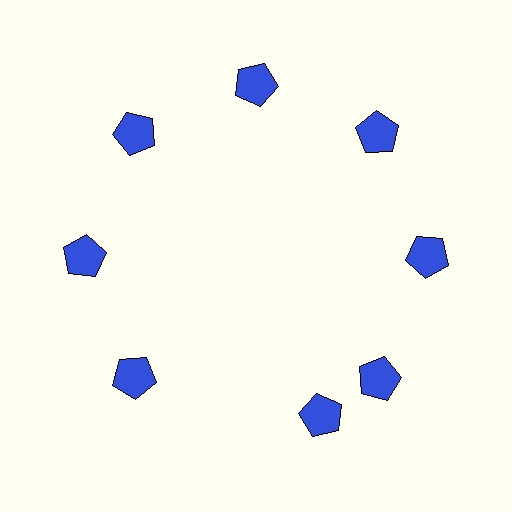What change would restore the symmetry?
The symmetry would be restored by rotating it back into even spacing with its neighbors so that all 8 pentagons sit at equal angles and equal distance from the center.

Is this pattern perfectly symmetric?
No. The 8 blue pentagons are arranged in a ring, but one element near the 6 o'clock position is rotated out of alignment along the ring, breaking the 8-fold rotational symmetry.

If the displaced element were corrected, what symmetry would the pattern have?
It would have 8-fold rotational symmetry — the pattern would map onto itself every 45 degrees.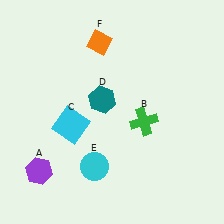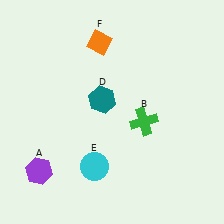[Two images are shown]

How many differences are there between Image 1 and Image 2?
There is 1 difference between the two images.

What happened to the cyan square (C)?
The cyan square (C) was removed in Image 2. It was in the bottom-left area of Image 1.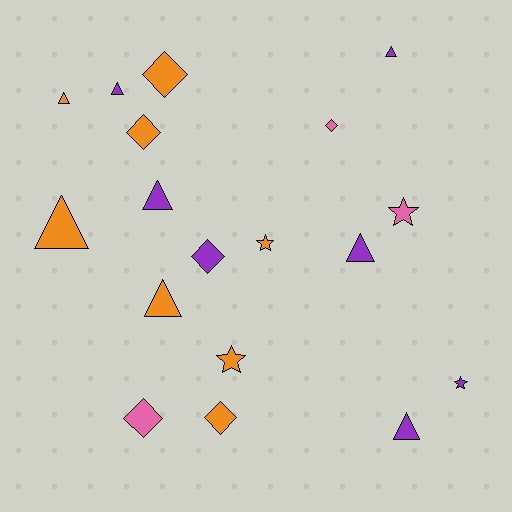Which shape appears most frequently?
Triangle, with 8 objects.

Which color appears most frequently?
Orange, with 8 objects.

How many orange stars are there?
There are 2 orange stars.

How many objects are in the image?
There are 18 objects.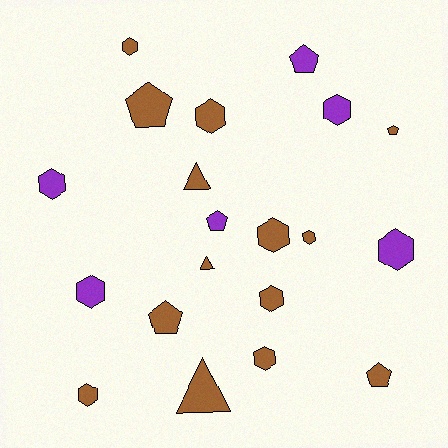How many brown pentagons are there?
There are 4 brown pentagons.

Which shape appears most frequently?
Hexagon, with 11 objects.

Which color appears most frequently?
Brown, with 14 objects.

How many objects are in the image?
There are 20 objects.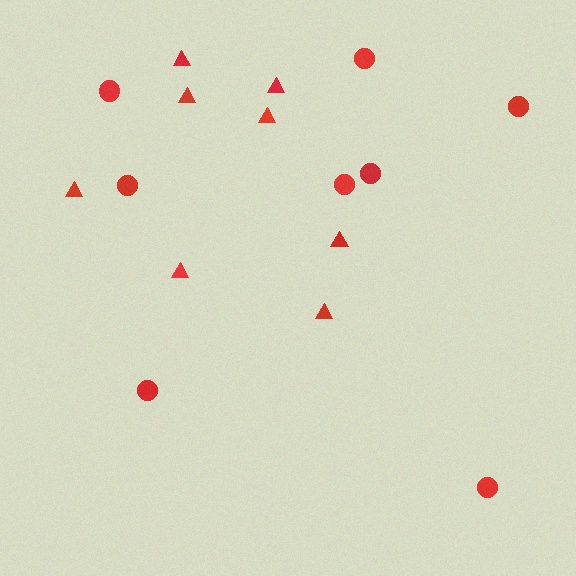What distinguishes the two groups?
There are 2 groups: one group of triangles (8) and one group of circles (8).